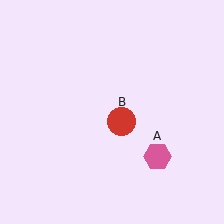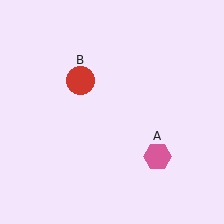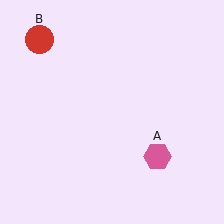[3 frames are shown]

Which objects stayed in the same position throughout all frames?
Pink hexagon (object A) remained stationary.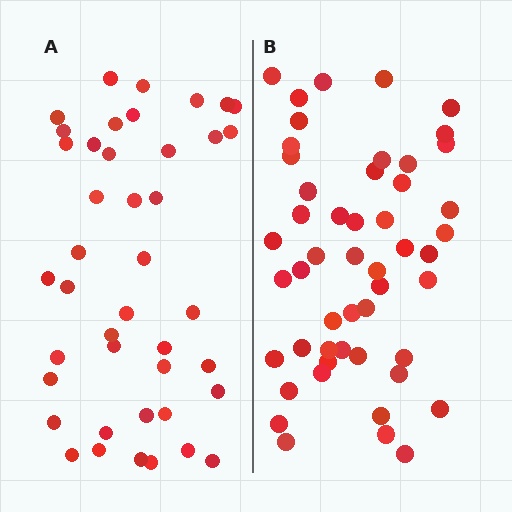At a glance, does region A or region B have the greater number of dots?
Region B (the right region) has more dots.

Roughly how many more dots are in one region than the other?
Region B has roughly 8 or so more dots than region A.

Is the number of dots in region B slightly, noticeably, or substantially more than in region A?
Region B has only slightly more — the two regions are fairly close. The ratio is roughly 1.2 to 1.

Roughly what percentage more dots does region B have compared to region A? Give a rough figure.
About 20% more.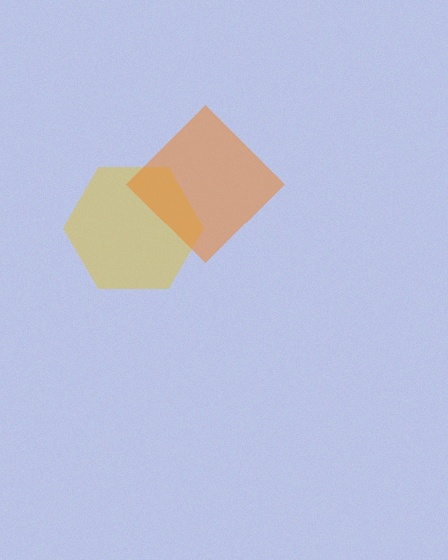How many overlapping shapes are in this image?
There are 2 overlapping shapes in the image.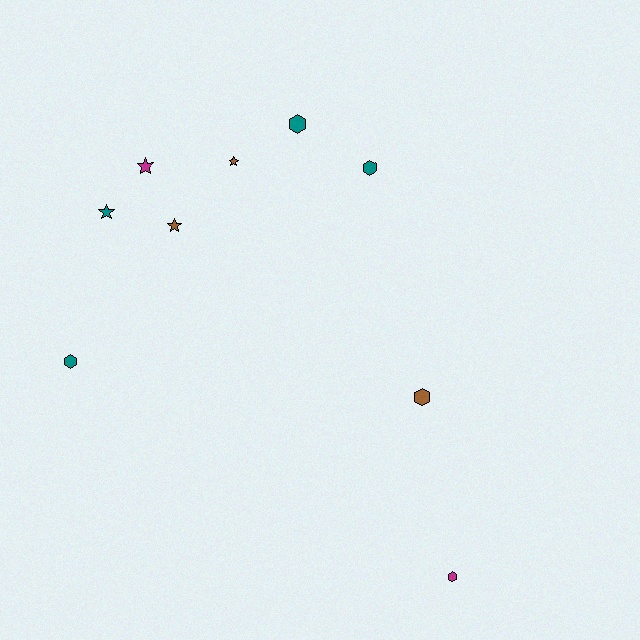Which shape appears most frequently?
Hexagon, with 5 objects.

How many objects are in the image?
There are 9 objects.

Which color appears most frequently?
Teal, with 4 objects.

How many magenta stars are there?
There is 1 magenta star.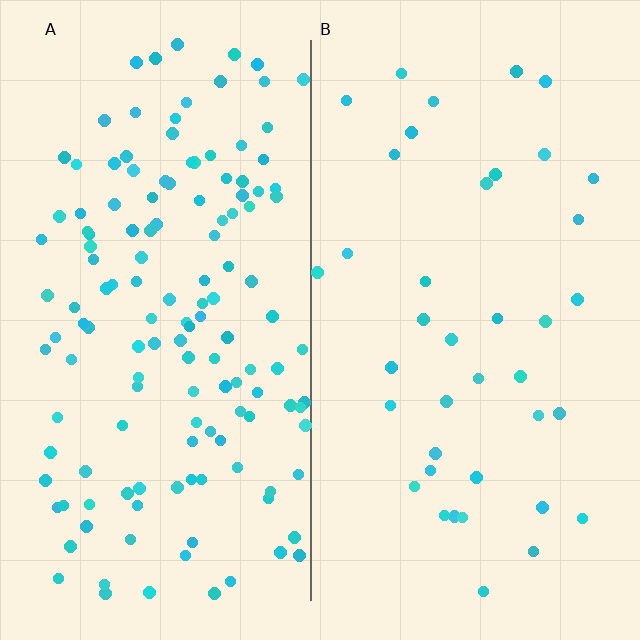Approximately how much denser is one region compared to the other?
Approximately 3.6× — region A over region B.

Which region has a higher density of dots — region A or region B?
A (the left).